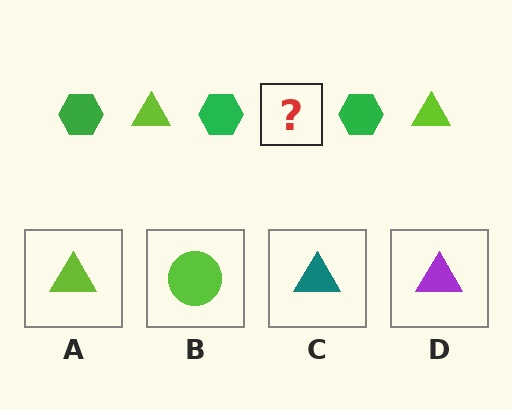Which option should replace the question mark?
Option A.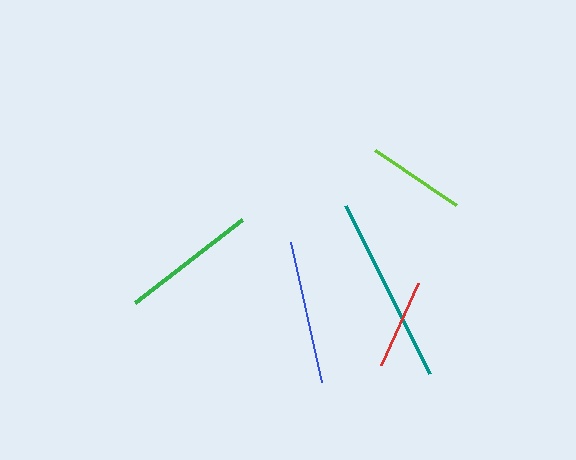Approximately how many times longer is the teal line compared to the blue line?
The teal line is approximately 1.3 times the length of the blue line.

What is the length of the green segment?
The green segment is approximately 135 pixels long.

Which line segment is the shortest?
The red line is the shortest at approximately 90 pixels.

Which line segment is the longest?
The teal line is the longest at approximately 187 pixels.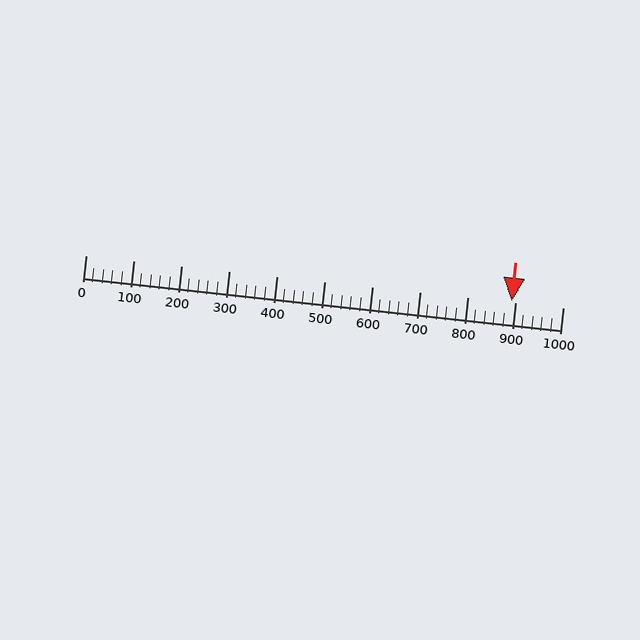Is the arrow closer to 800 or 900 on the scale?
The arrow is closer to 900.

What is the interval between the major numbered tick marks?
The major tick marks are spaced 100 units apart.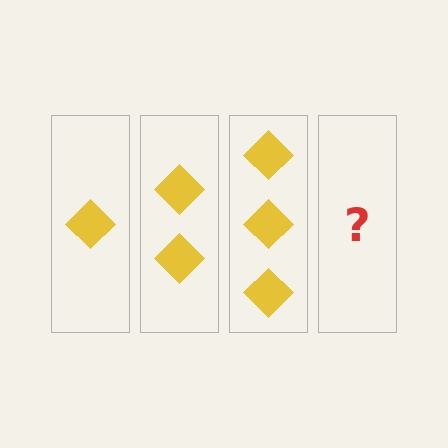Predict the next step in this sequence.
The next step is 4 diamonds.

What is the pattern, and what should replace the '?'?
The pattern is that each step adds one more diamond. The '?' should be 4 diamonds.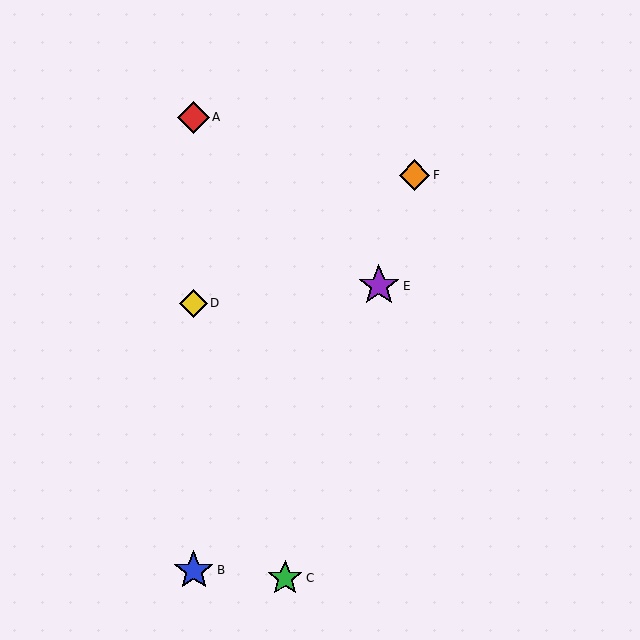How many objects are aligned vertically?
3 objects (A, B, D) are aligned vertically.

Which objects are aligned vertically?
Objects A, B, D are aligned vertically.